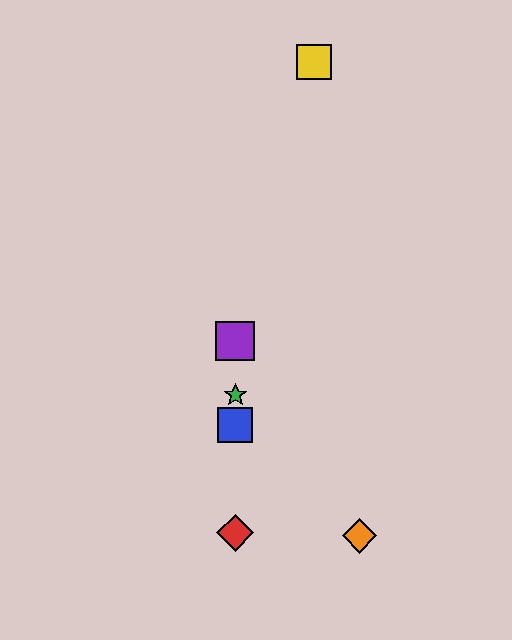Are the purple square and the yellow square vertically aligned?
No, the purple square is at x≈235 and the yellow square is at x≈314.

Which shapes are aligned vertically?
The red diamond, the blue square, the green star, the purple square are aligned vertically.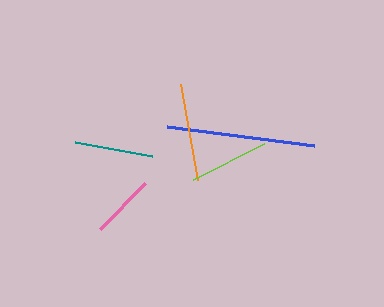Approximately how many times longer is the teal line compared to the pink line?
The teal line is approximately 1.2 times the length of the pink line.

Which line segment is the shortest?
The pink line is the shortest at approximately 65 pixels.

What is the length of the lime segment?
The lime segment is approximately 80 pixels long.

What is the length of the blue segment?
The blue segment is approximately 148 pixels long.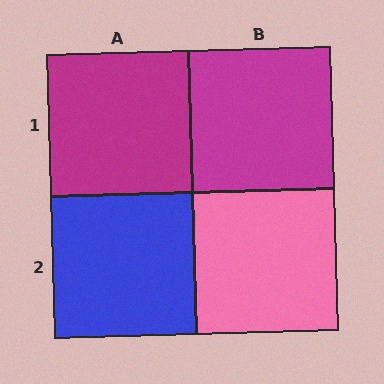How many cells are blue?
1 cell is blue.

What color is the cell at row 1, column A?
Magenta.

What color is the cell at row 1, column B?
Magenta.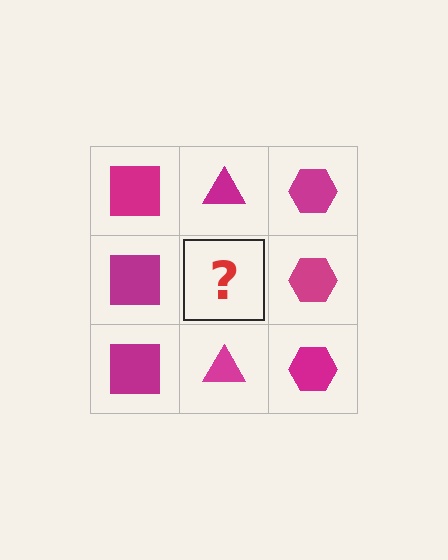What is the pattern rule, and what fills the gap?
The rule is that each column has a consistent shape. The gap should be filled with a magenta triangle.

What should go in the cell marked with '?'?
The missing cell should contain a magenta triangle.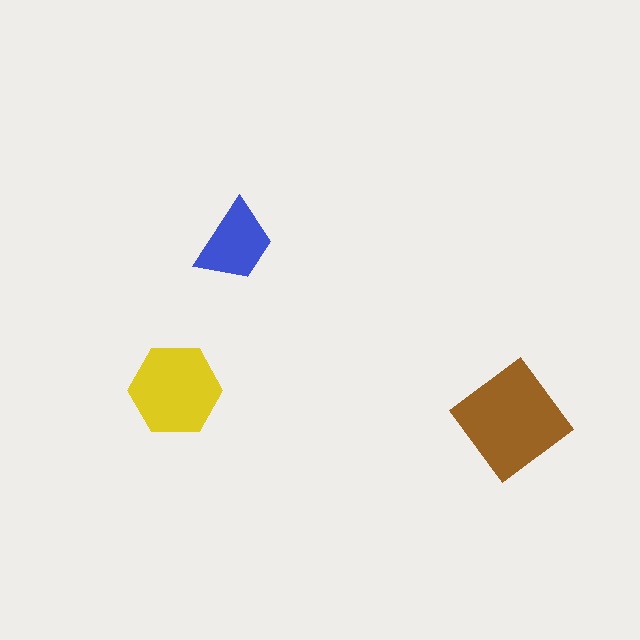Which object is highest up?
The blue trapezoid is topmost.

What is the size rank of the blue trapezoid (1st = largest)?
3rd.